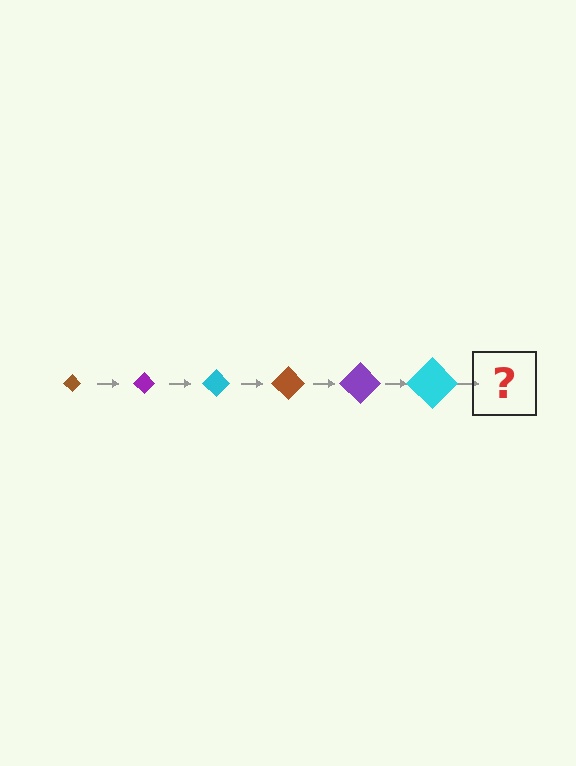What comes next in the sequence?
The next element should be a brown diamond, larger than the previous one.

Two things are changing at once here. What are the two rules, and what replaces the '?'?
The two rules are that the diamond grows larger each step and the color cycles through brown, purple, and cyan. The '?' should be a brown diamond, larger than the previous one.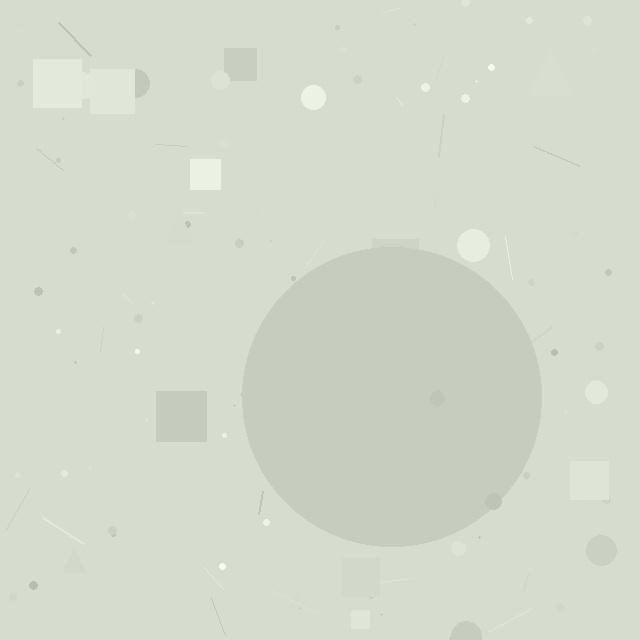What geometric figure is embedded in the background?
A circle is embedded in the background.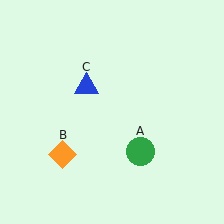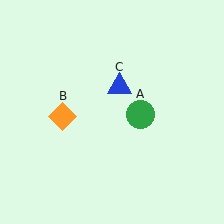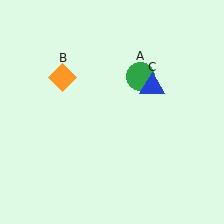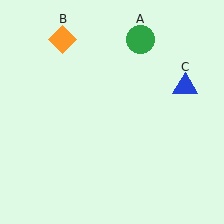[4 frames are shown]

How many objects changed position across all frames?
3 objects changed position: green circle (object A), orange diamond (object B), blue triangle (object C).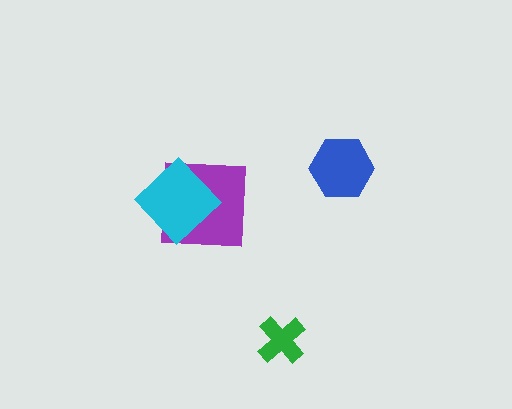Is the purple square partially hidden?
Yes, it is partially covered by another shape.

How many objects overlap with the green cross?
0 objects overlap with the green cross.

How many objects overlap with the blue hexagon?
0 objects overlap with the blue hexagon.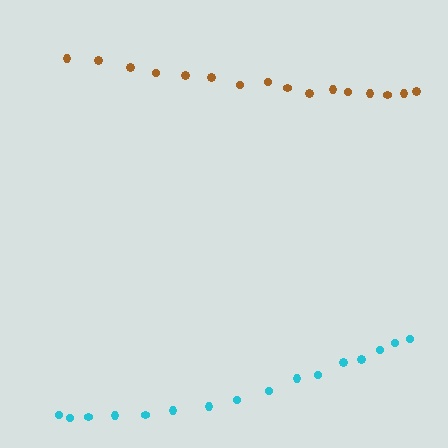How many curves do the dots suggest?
There are 2 distinct paths.